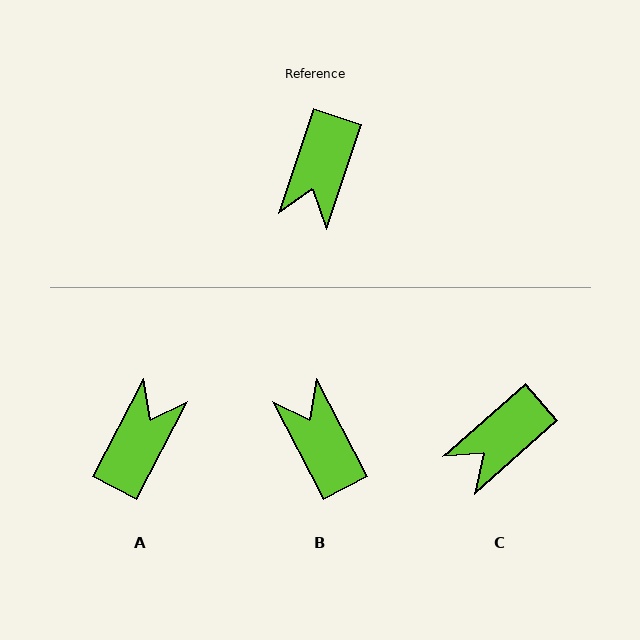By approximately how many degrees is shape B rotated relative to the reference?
Approximately 134 degrees clockwise.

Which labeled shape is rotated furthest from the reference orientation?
A, about 171 degrees away.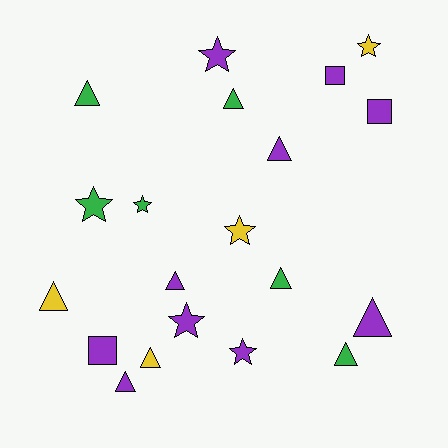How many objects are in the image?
There are 20 objects.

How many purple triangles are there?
There are 4 purple triangles.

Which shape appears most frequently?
Triangle, with 10 objects.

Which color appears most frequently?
Purple, with 10 objects.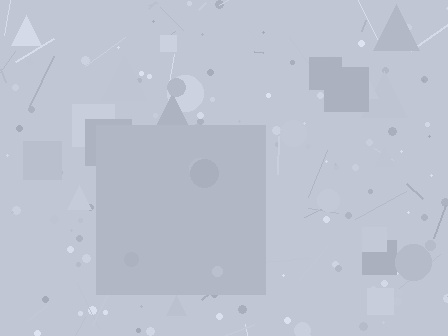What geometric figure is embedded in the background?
A square is embedded in the background.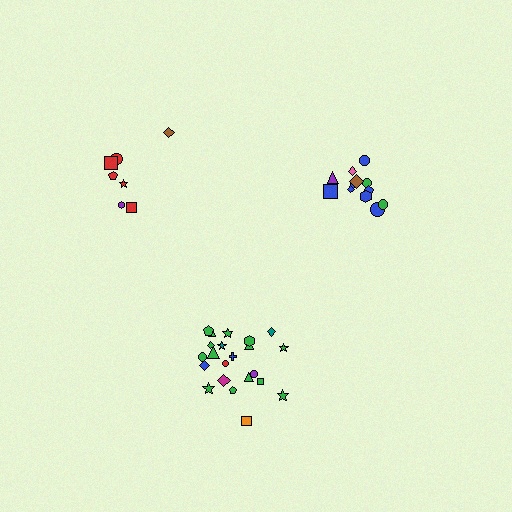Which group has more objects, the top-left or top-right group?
The top-right group.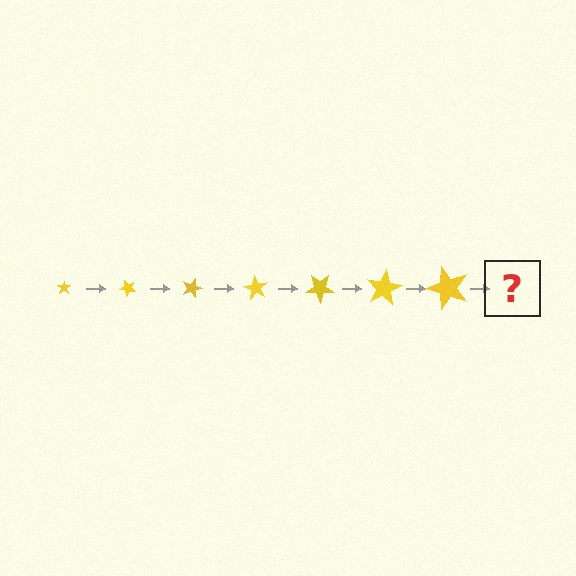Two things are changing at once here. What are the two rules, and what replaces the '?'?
The two rules are that the star grows larger each step and it rotates 45 degrees each step. The '?' should be a star, larger than the previous one and rotated 315 degrees from the start.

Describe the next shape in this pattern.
It should be a star, larger than the previous one and rotated 315 degrees from the start.